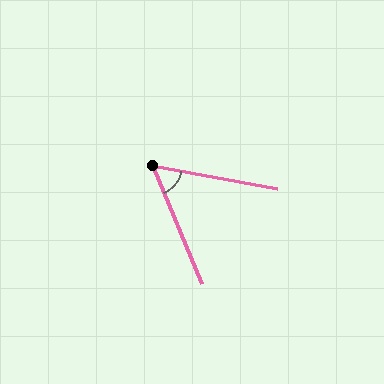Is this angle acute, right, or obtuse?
It is acute.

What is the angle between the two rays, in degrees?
Approximately 57 degrees.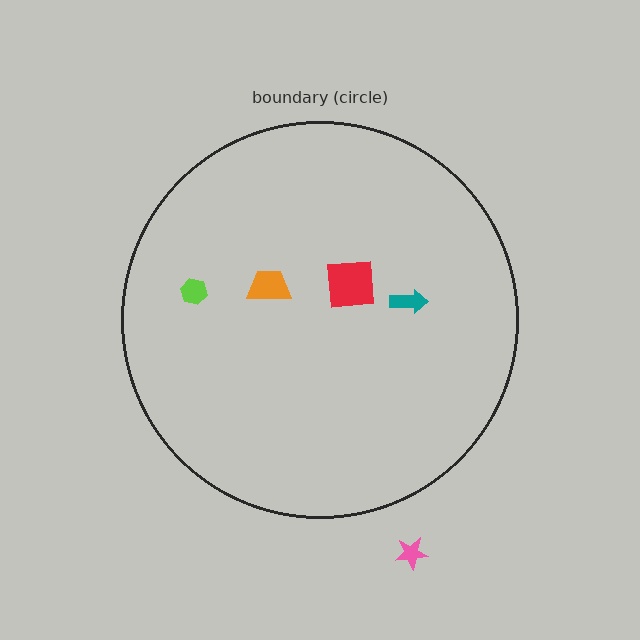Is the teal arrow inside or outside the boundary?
Inside.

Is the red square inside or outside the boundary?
Inside.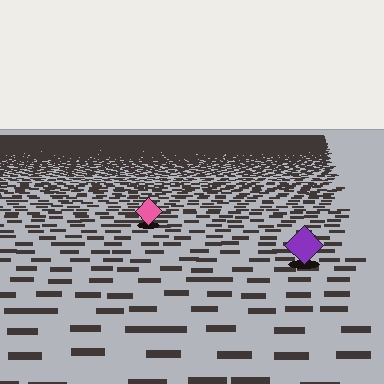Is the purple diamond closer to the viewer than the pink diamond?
Yes. The purple diamond is closer — you can tell from the texture gradient: the ground texture is coarser near it.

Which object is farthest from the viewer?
The pink diamond is farthest from the viewer. It appears smaller and the ground texture around it is denser.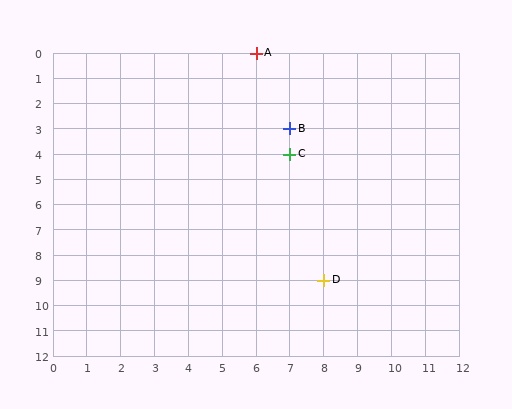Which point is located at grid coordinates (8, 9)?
Point D is at (8, 9).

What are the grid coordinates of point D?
Point D is at grid coordinates (8, 9).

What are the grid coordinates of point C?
Point C is at grid coordinates (7, 4).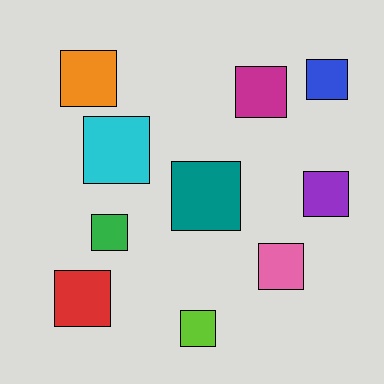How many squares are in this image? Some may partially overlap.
There are 10 squares.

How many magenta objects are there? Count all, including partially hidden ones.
There is 1 magenta object.